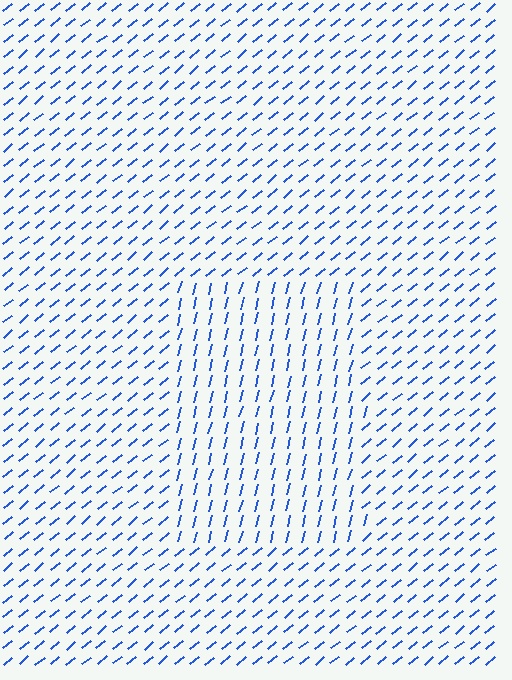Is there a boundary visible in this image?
Yes, there is a texture boundary formed by a change in line orientation.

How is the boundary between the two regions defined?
The boundary is defined purely by a change in line orientation (approximately 37 degrees difference). All lines are the same color and thickness.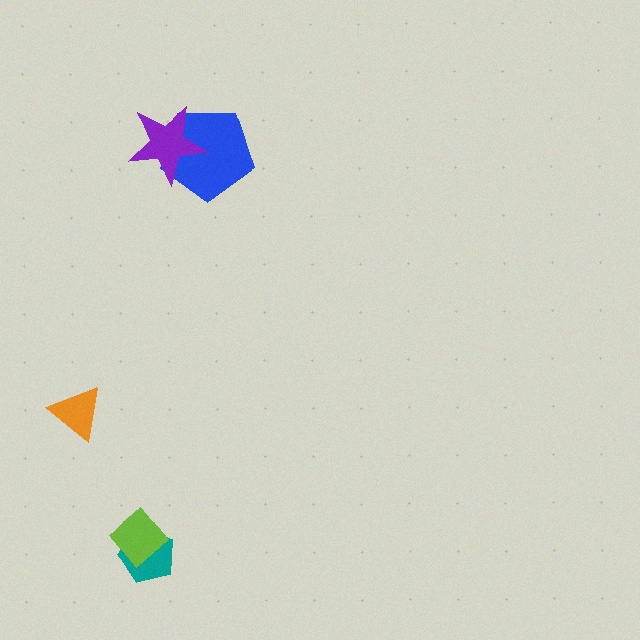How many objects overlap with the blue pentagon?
1 object overlaps with the blue pentagon.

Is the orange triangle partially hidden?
No, no other shape covers it.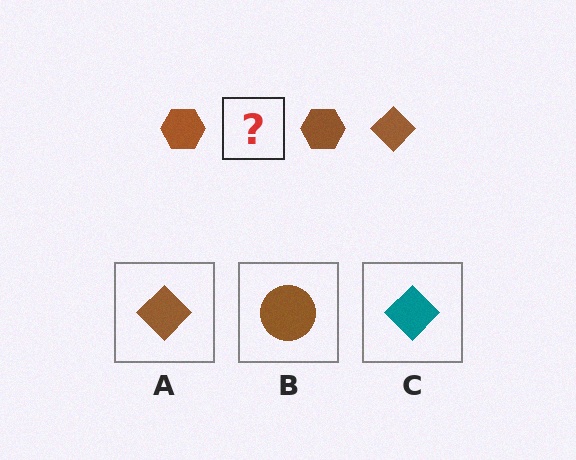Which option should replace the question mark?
Option A.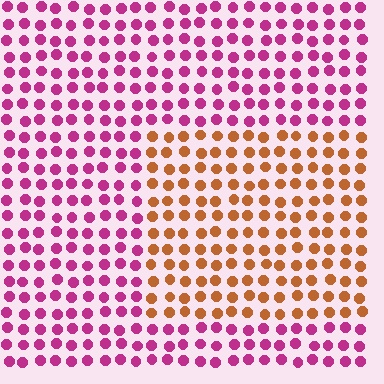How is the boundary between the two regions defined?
The boundary is defined purely by a slight shift in hue (about 63 degrees). Spacing, size, and orientation are identical on both sides.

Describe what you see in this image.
The image is filled with small magenta elements in a uniform arrangement. A rectangle-shaped region is visible where the elements are tinted to a slightly different hue, forming a subtle color boundary.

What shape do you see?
I see a rectangle.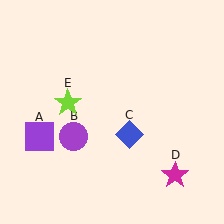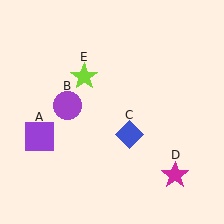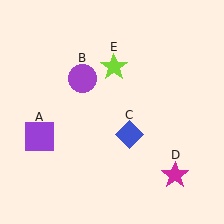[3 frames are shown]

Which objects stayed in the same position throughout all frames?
Purple square (object A) and blue diamond (object C) and magenta star (object D) remained stationary.